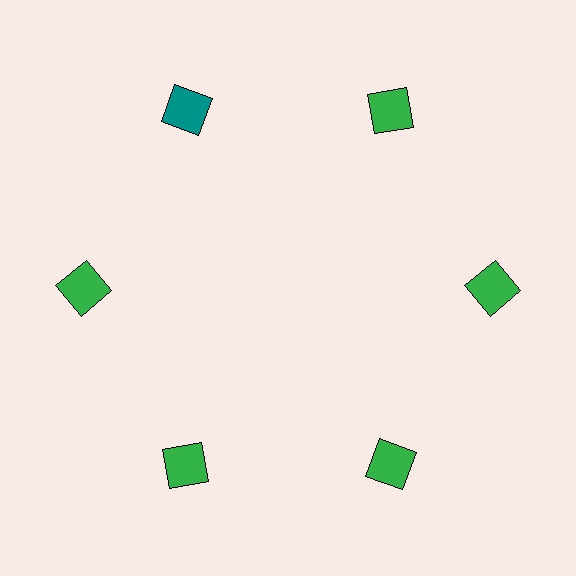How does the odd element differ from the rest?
It has a different color: teal instead of green.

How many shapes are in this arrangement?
There are 6 shapes arranged in a ring pattern.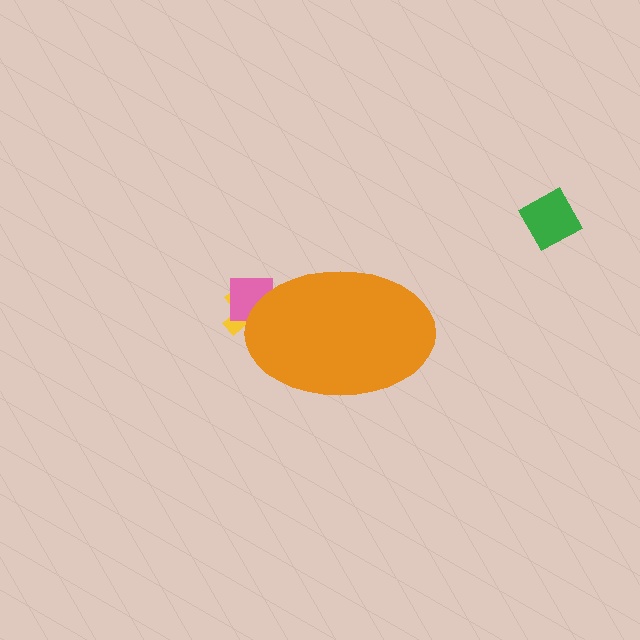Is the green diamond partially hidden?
No, the green diamond is fully visible.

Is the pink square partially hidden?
Yes, the pink square is partially hidden behind the orange ellipse.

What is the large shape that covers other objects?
An orange ellipse.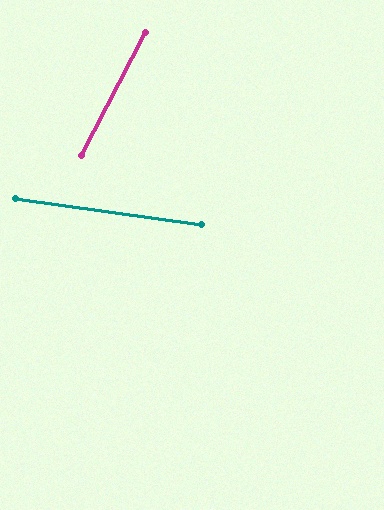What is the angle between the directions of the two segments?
Approximately 70 degrees.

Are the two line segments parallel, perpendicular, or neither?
Neither parallel nor perpendicular — they differ by about 70°.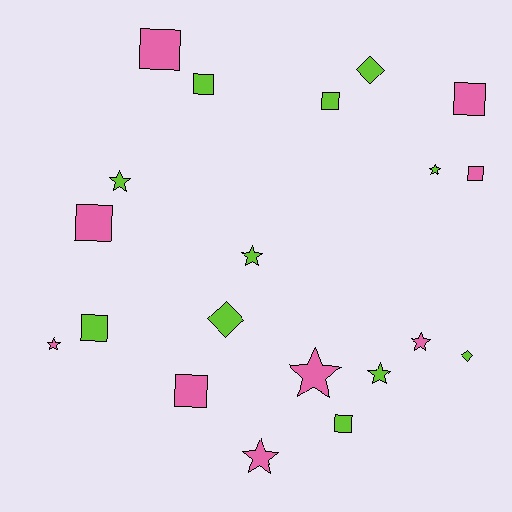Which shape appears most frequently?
Square, with 9 objects.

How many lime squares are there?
There are 4 lime squares.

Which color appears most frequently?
Lime, with 11 objects.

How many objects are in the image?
There are 20 objects.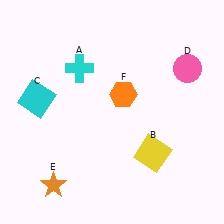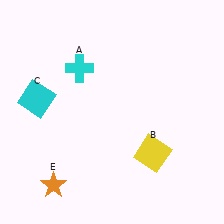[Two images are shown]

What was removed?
The orange hexagon (F), the pink circle (D) were removed in Image 2.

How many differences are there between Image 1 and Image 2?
There are 2 differences between the two images.